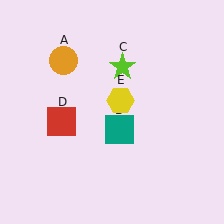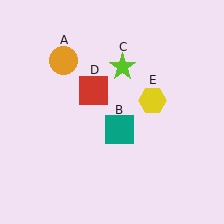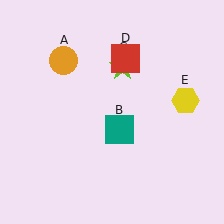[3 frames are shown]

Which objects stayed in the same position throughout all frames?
Orange circle (object A) and teal square (object B) and lime star (object C) remained stationary.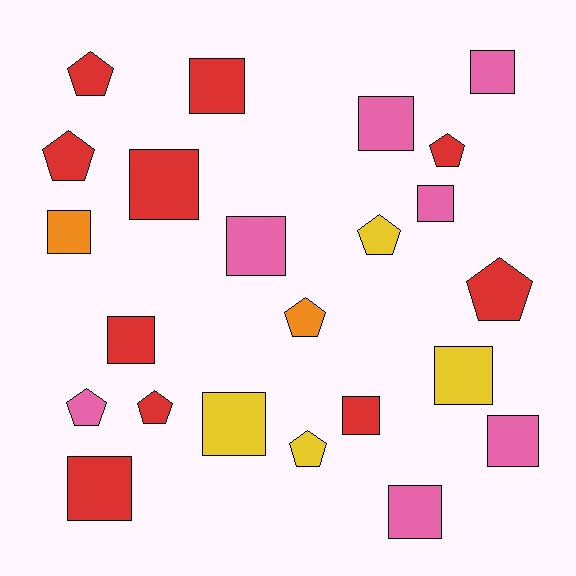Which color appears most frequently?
Red, with 10 objects.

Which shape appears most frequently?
Square, with 14 objects.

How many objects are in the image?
There are 23 objects.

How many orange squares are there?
There is 1 orange square.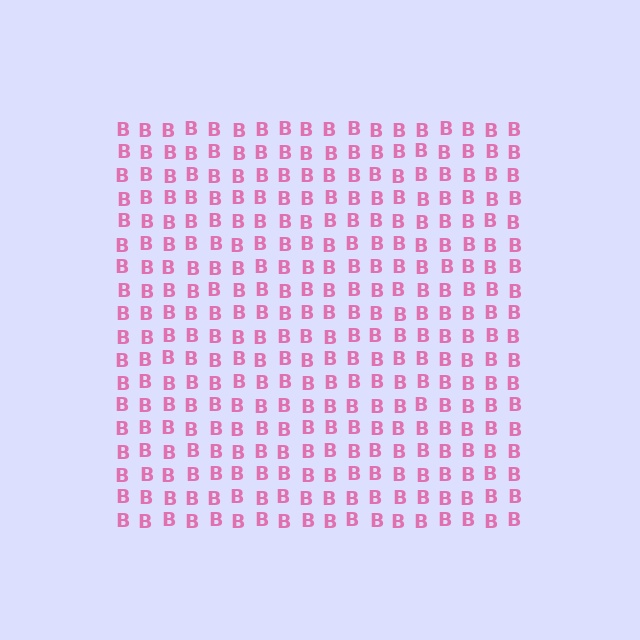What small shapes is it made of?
It is made of small letter B's.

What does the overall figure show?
The overall figure shows a square.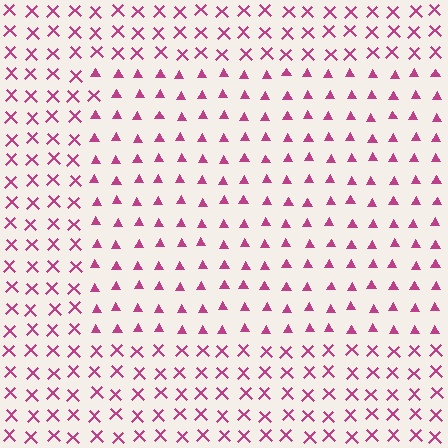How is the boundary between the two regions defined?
The boundary is defined by a change in element shape: triangles inside vs. X marks outside. All elements share the same color and spacing.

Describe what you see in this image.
The image is filled with small magenta elements arranged in a uniform grid. A rectangle-shaped region contains triangles, while the surrounding area contains X marks. The boundary is defined purely by the change in element shape.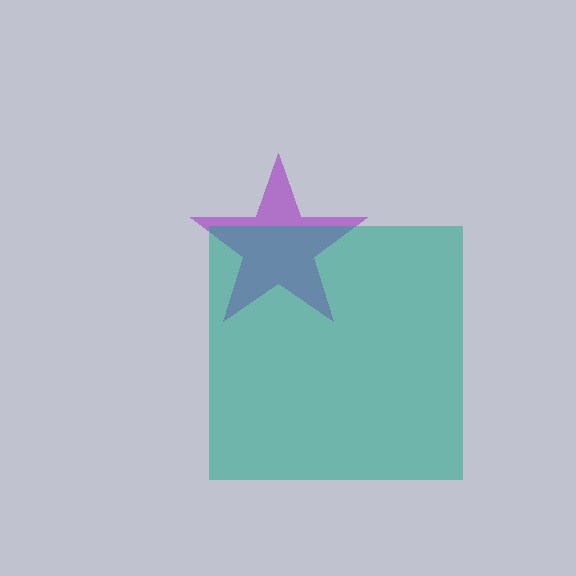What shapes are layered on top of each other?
The layered shapes are: a purple star, a teal square.